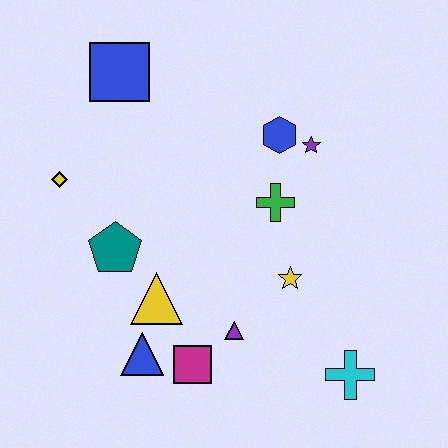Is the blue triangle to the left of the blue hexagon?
Yes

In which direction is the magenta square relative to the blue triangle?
The magenta square is to the right of the blue triangle.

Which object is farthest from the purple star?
The blue triangle is farthest from the purple star.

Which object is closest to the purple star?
The blue hexagon is closest to the purple star.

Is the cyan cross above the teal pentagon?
No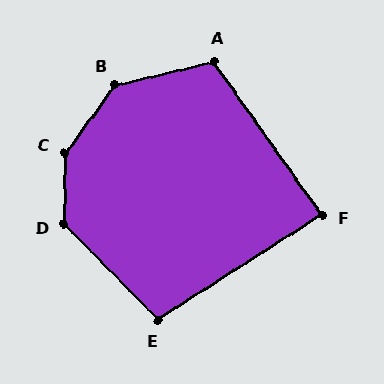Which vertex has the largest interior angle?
C, at approximately 146 degrees.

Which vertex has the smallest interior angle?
F, at approximately 87 degrees.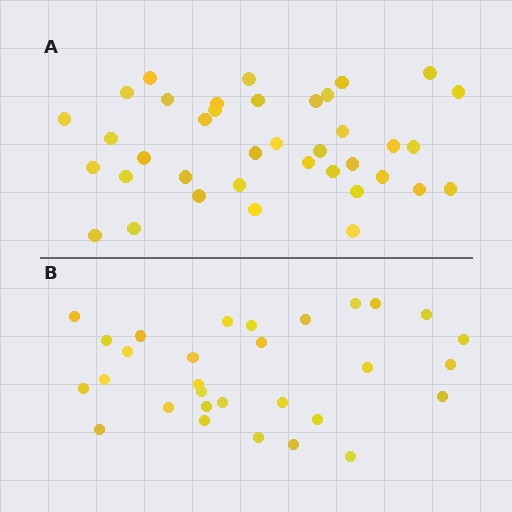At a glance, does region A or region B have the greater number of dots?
Region A (the top region) has more dots.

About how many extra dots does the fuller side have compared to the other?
Region A has roughly 8 or so more dots than region B.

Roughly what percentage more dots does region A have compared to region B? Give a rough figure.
About 25% more.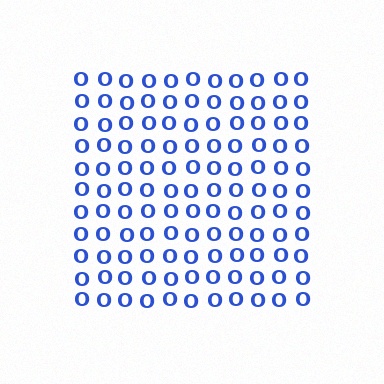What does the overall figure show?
The overall figure shows a square.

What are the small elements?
The small elements are letter O's.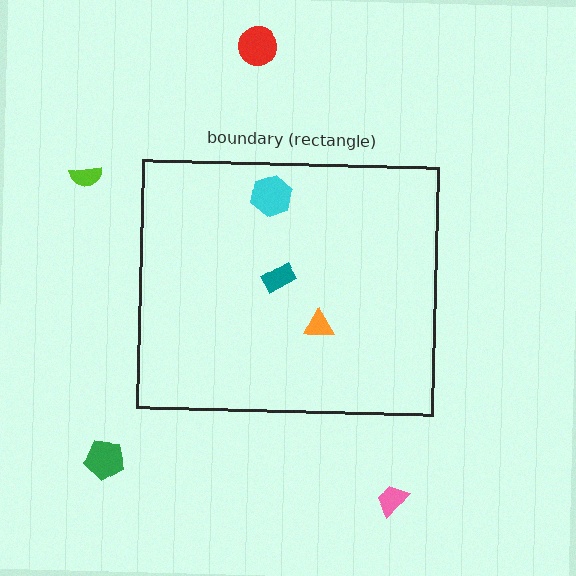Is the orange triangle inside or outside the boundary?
Inside.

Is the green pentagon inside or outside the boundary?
Outside.